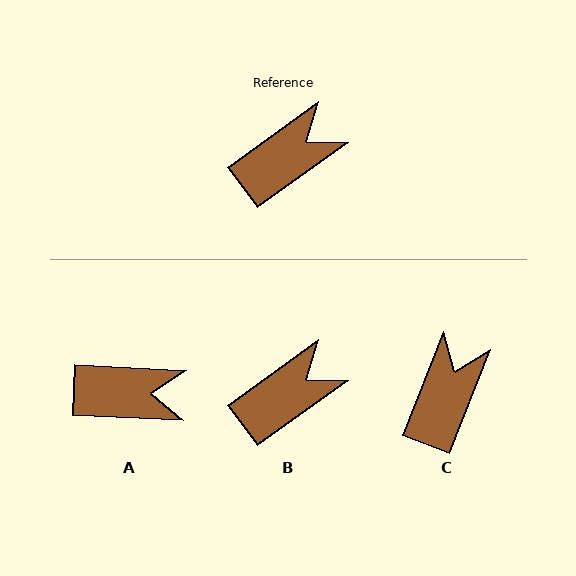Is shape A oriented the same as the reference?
No, it is off by about 39 degrees.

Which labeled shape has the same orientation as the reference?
B.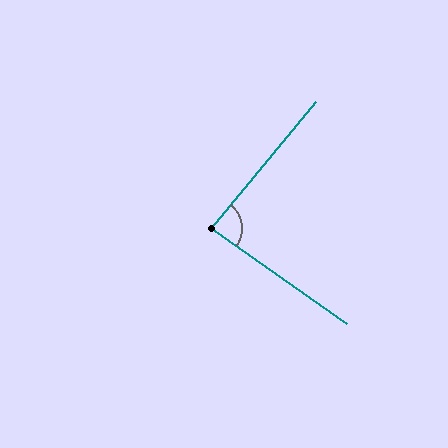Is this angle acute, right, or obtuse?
It is approximately a right angle.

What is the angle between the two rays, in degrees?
Approximately 85 degrees.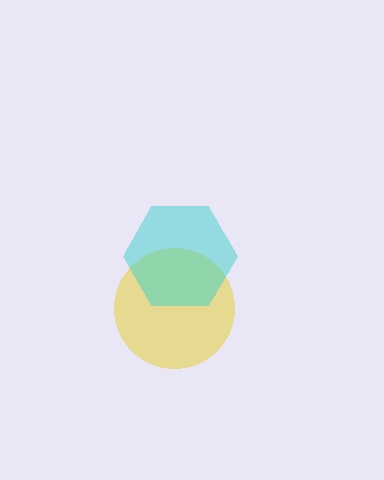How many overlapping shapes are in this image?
There are 2 overlapping shapes in the image.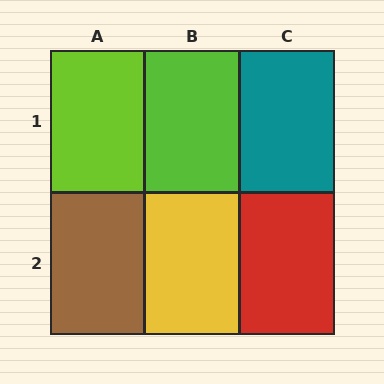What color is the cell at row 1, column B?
Lime.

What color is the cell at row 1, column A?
Lime.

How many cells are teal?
1 cell is teal.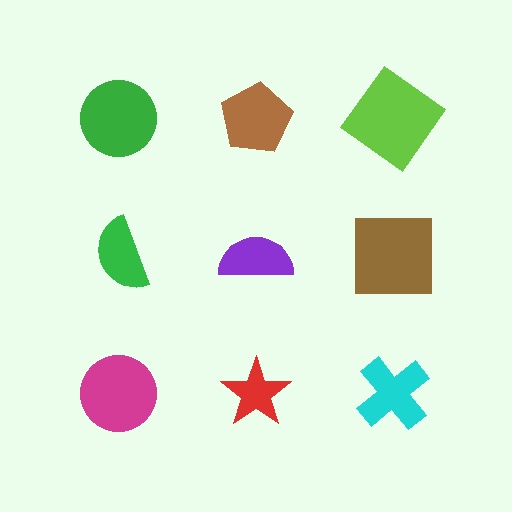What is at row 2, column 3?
A brown square.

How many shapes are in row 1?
3 shapes.